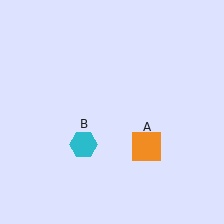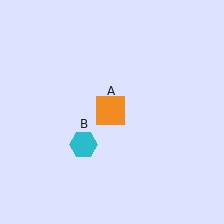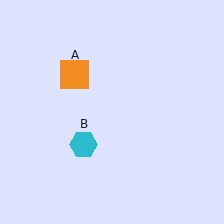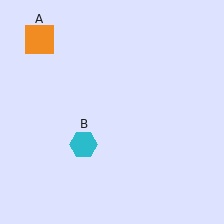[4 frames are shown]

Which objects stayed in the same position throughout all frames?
Cyan hexagon (object B) remained stationary.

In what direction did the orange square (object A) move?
The orange square (object A) moved up and to the left.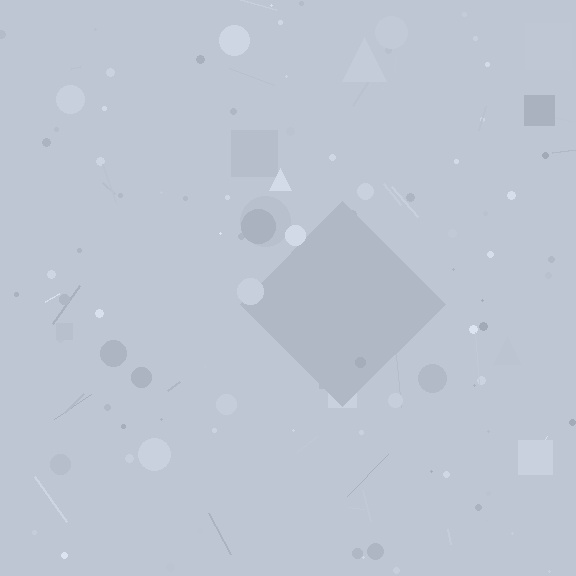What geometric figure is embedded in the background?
A diamond is embedded in the background.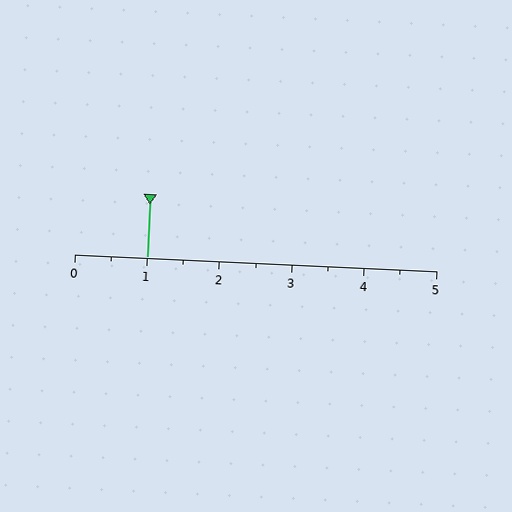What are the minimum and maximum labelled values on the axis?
The axis runs from 0 to 5.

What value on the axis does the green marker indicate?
The marker indicates approximately 1.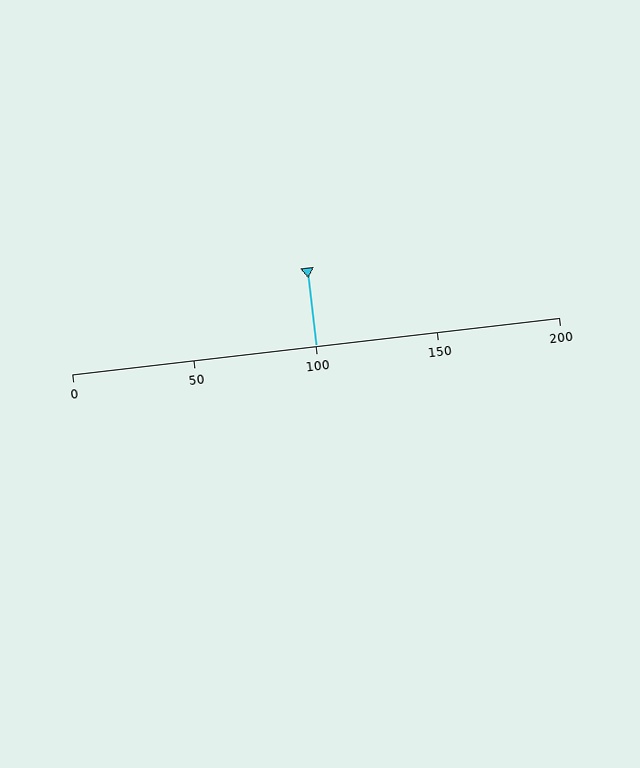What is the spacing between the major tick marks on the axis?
The major ticks are spaced 50 apart.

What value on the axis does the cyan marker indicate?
The marker indicates approximately 100.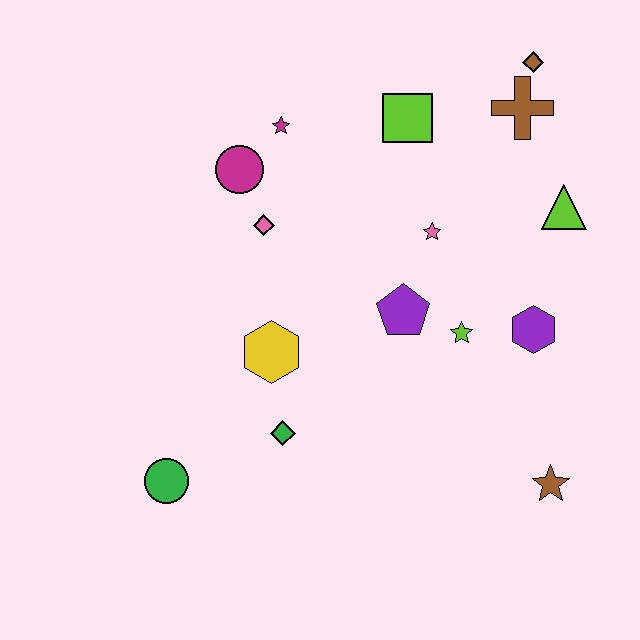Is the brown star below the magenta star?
Yes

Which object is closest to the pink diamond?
The magenta circle is closest to the pink diamond.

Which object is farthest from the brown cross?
The green circle is farthest from the brown cross.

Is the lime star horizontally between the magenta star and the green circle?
No